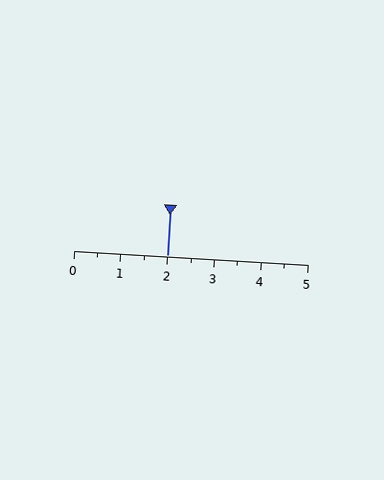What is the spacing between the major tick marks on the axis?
The major ticks are spaced 1 apart.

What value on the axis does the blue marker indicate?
The marker indicates approximately 2.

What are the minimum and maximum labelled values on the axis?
The axis runs from 0 to 5.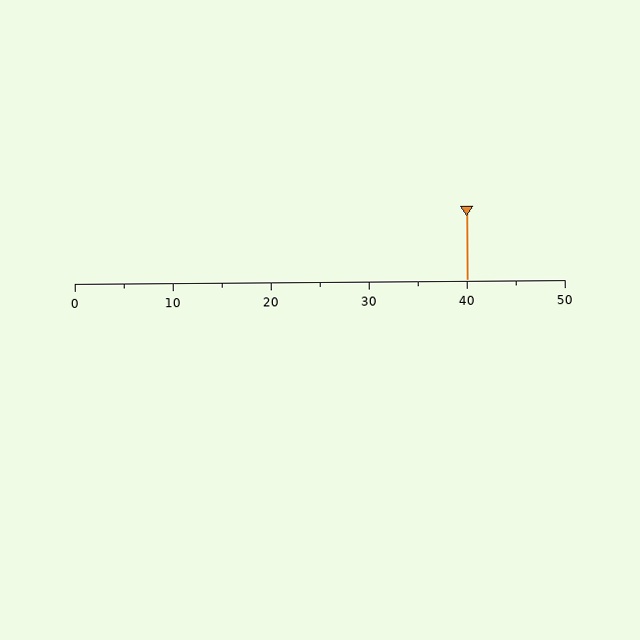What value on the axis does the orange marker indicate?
The marker indicates approximately 40.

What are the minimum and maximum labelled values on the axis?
The axis runs from 0 to 50.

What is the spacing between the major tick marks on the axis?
The major ticks are spaced 10 apart.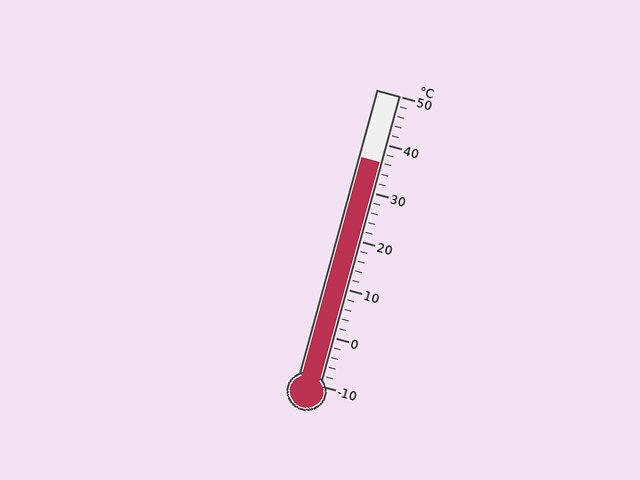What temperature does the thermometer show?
The thermometer shows approximately 36°C.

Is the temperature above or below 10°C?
The temperature is above 10°C.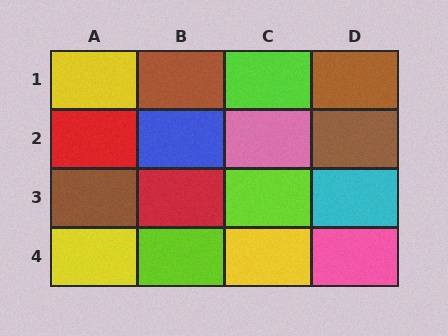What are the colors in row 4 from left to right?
Yellow, lime, yellow, pink.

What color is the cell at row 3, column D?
Cyan.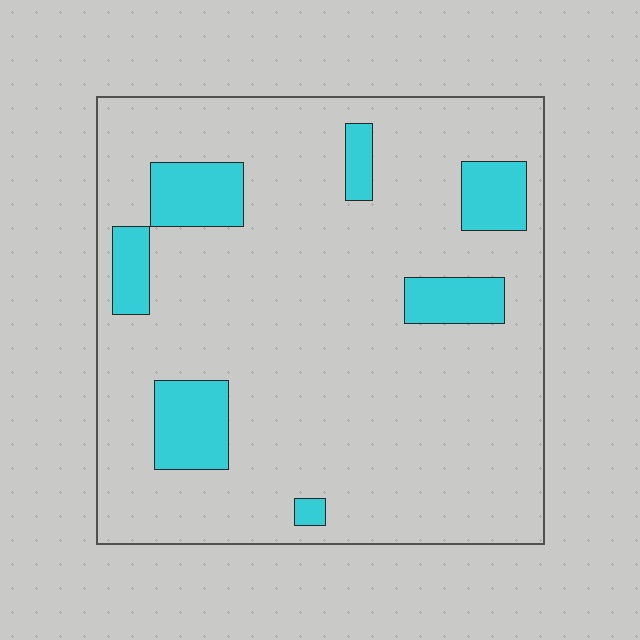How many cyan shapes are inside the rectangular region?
7.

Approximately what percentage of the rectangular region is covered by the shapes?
Approximately 15%.